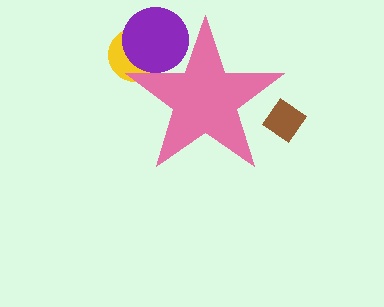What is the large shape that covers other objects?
A pink star.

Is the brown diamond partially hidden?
Yes, the brown diamond is partially hidden behind the pink star.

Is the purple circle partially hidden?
Yes, the purple circle is partially hidden behind the pink star.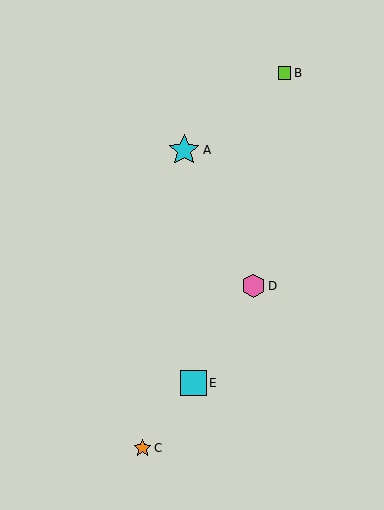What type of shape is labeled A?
Shape A is a cyan star.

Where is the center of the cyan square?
The center of the cyan square is at (194, 383).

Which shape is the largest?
The cyan star (labeled A) is the largest.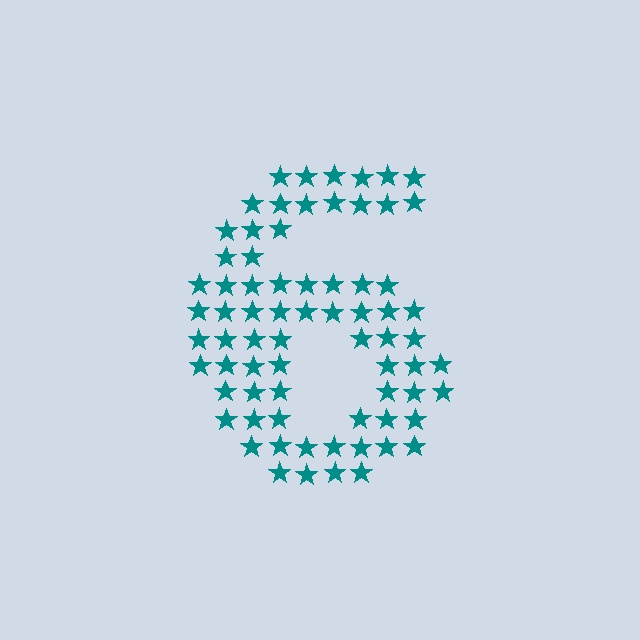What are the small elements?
The small elements are stars.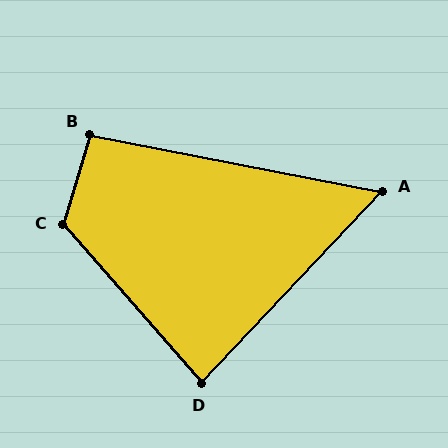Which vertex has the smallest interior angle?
A, at approximately 58 degrees.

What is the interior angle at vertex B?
Approximately 96 degrees (obtuse).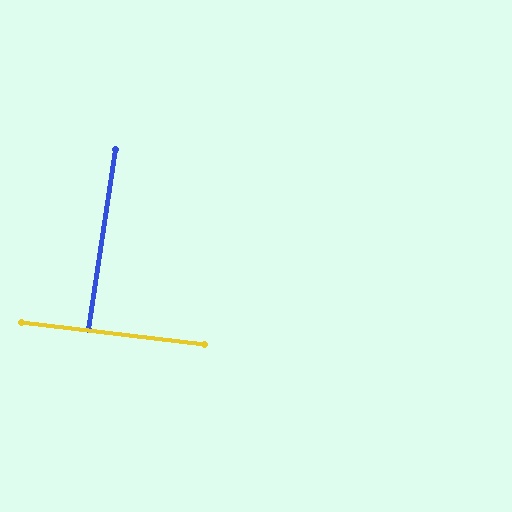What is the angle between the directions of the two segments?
Approximately 88 degrees.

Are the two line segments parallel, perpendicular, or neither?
Perpendicular — they meet at approximately 88°.